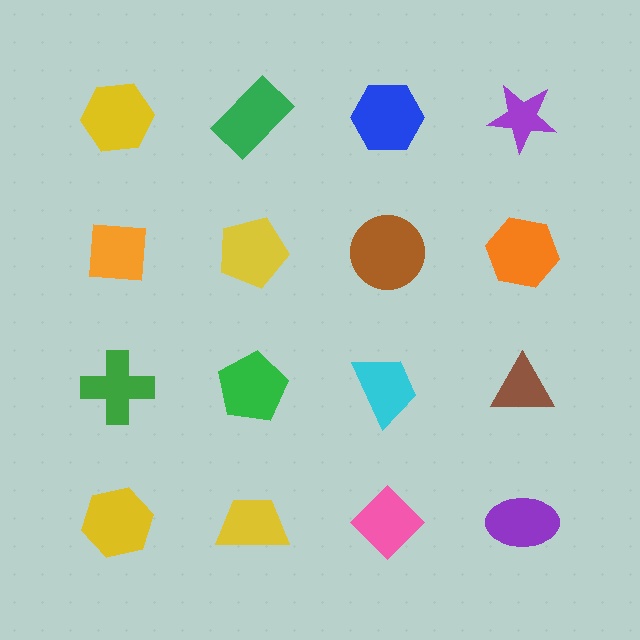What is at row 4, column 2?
A yellow trapezoid.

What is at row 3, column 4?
A brown triangle.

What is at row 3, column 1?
A green cross.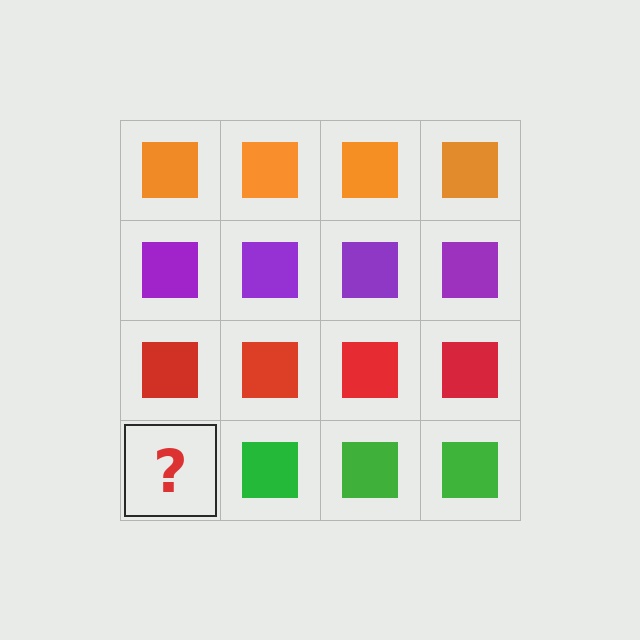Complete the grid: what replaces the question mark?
The question mark should be replaced with a green square.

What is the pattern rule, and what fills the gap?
The rule is that each row has a consistent color. The gap should be filled with a green square.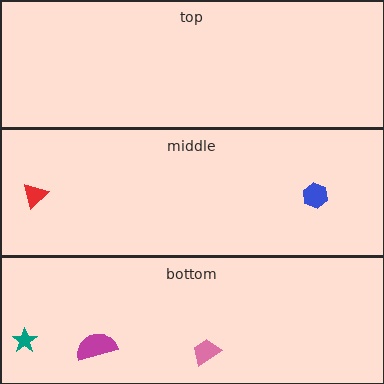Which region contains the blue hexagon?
The middle region.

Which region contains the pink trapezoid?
The bottom region.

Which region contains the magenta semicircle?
The bottom region.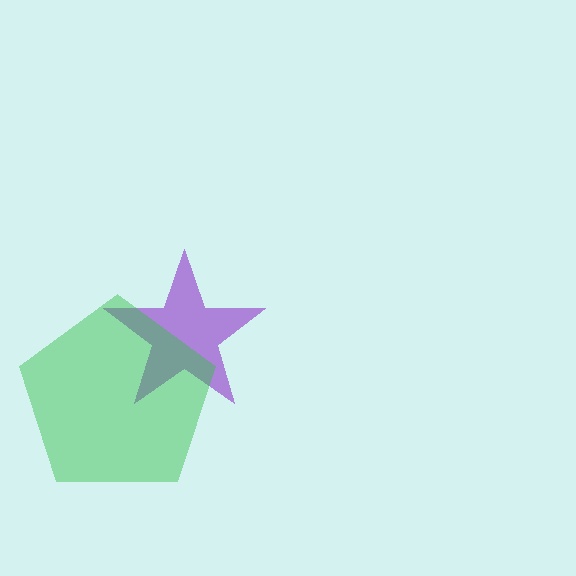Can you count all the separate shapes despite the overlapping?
Yes, there are 2 separate shapes.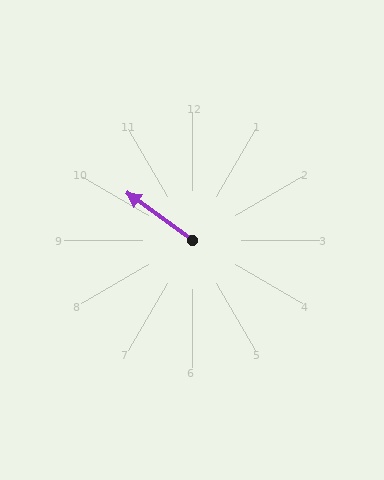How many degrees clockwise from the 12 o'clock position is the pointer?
Approximately 306 degrees.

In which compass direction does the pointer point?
Northwest.